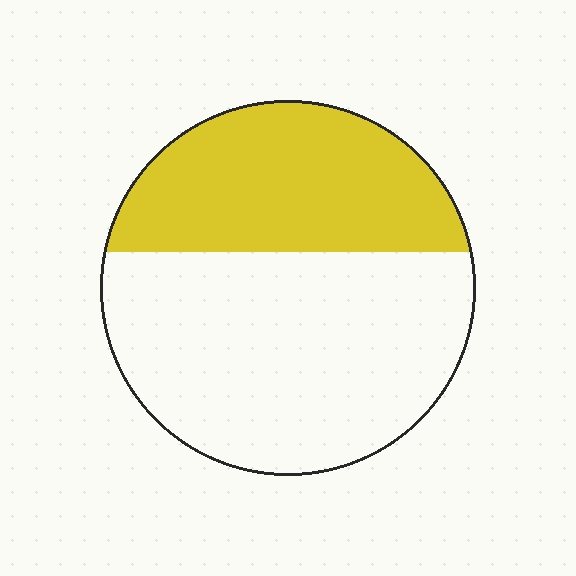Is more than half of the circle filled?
No.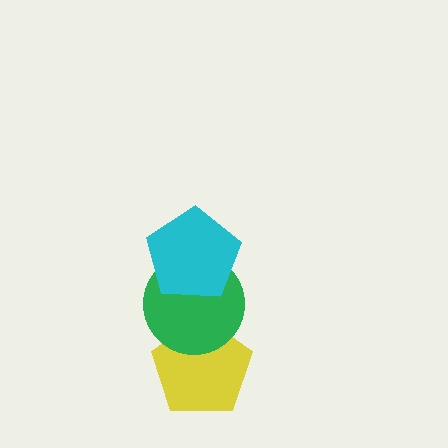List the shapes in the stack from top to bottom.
From top to bottom: the cyan pentagon, the green circle, the yellow pentagon.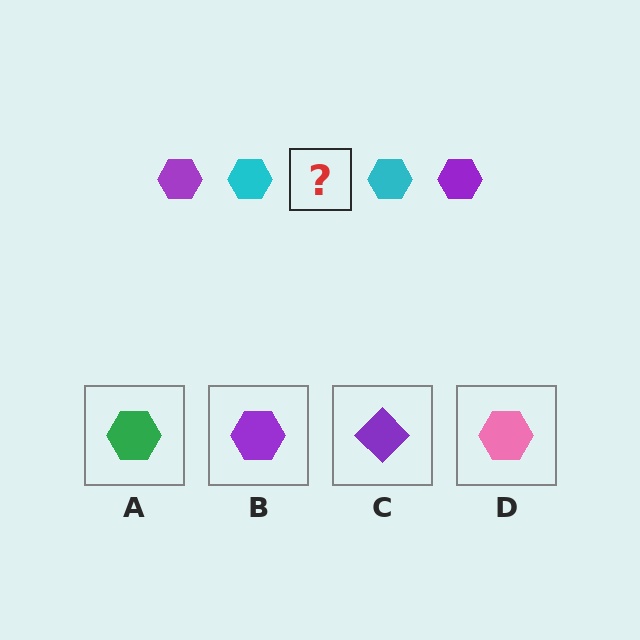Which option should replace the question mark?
Option B.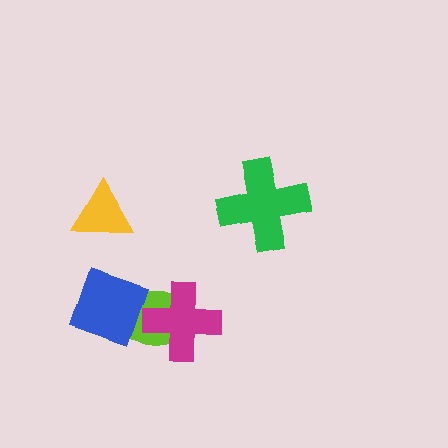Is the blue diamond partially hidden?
No, no other shape covers it.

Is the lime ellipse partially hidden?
Yes, it is partially covered by another shape.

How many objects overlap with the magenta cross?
1 object overlaps with the magenta cross.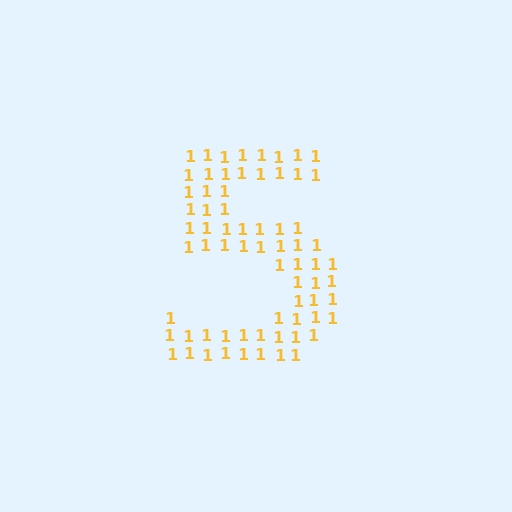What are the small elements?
The small elements are digit 1's.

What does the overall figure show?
The overall figure shows the digit 5.